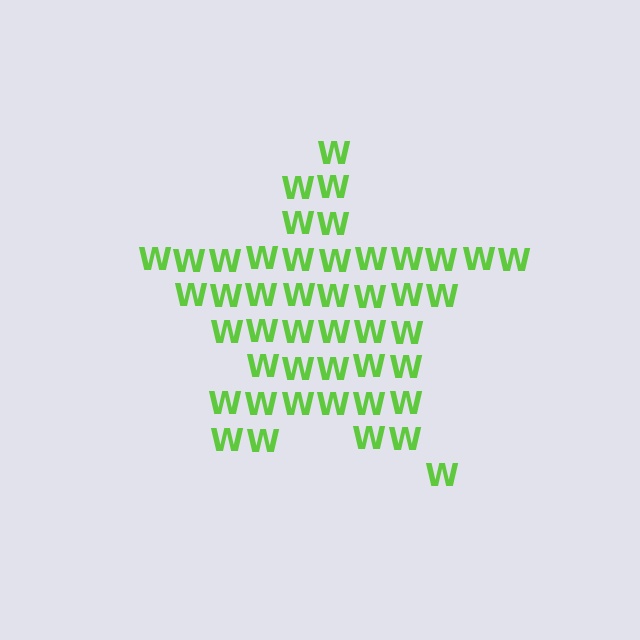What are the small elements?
The small elements are letter W's.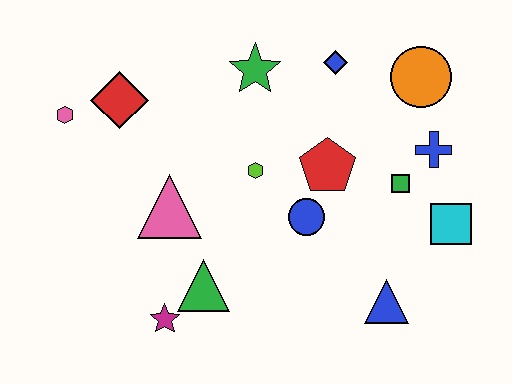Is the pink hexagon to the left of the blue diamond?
Yes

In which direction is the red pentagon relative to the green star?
The red pentagon is below the green star.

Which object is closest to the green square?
The blue cross is closest to the green square.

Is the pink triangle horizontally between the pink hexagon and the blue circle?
Yes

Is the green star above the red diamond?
Yes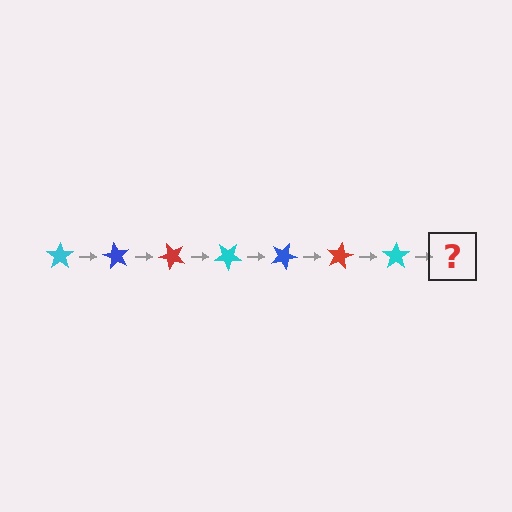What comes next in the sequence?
The next element should be a blue star, rotated 420 degrees from the start.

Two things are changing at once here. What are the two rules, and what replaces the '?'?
The two rules are that it rotates 60 degrees each step and the color cycles through cyan, blue, and red. The '?' should be a blue star, rotated 420 degrees from the start.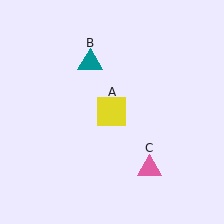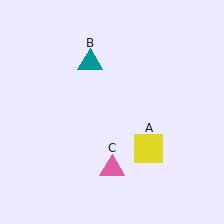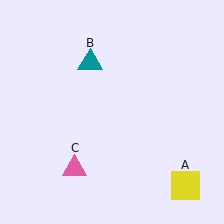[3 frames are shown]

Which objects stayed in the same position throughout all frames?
Teal triangle (object B) remained stationary.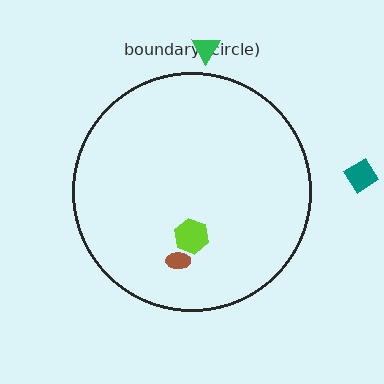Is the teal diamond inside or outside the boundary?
Outside.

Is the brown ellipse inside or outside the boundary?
Inside.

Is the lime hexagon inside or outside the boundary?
Inside.